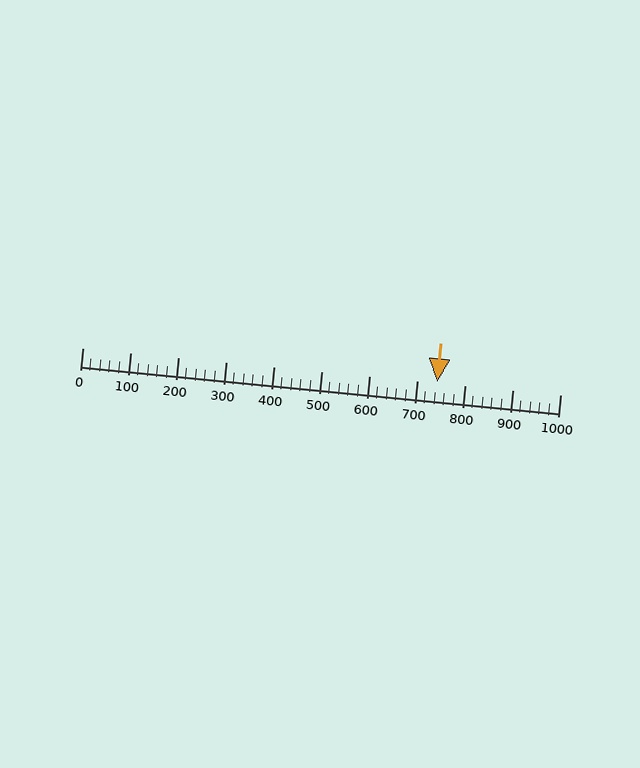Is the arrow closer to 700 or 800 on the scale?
The arrow is closer to 700.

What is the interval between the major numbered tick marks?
The major tick marks are spaced 100 units apart.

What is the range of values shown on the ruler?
The ruler shows values from 0 to 1000.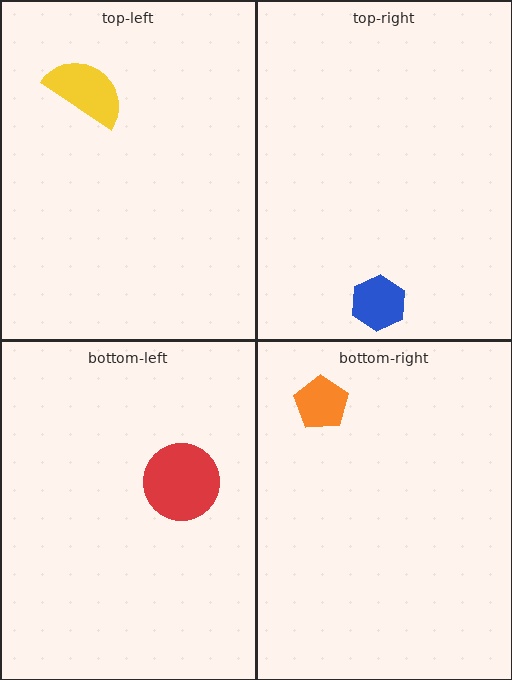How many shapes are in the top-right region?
1.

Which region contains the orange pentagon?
The bottom-right region.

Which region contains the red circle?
The bottom-left region.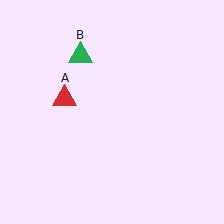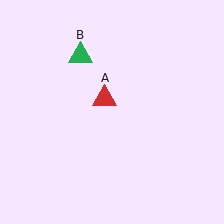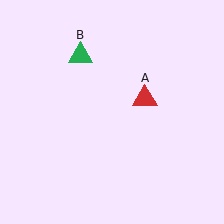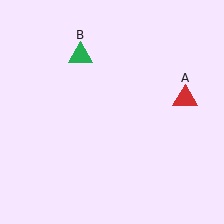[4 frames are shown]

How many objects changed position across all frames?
1 object changed position: red triangle (object A).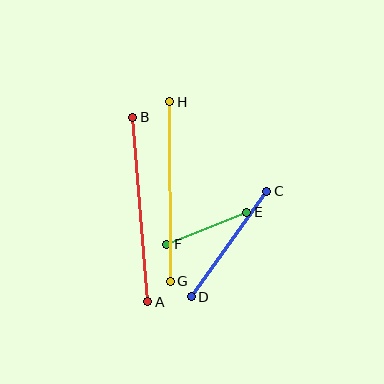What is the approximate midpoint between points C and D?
The midpoint is at approximately (229, 244) pixels.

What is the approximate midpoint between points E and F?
The midpoint is at approximately (207, 228) pixels.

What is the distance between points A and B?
The distance is approximately 185 pixels.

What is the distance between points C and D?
The distance is approximately 130 pixels.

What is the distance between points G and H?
The distance is approximately 179 pixels.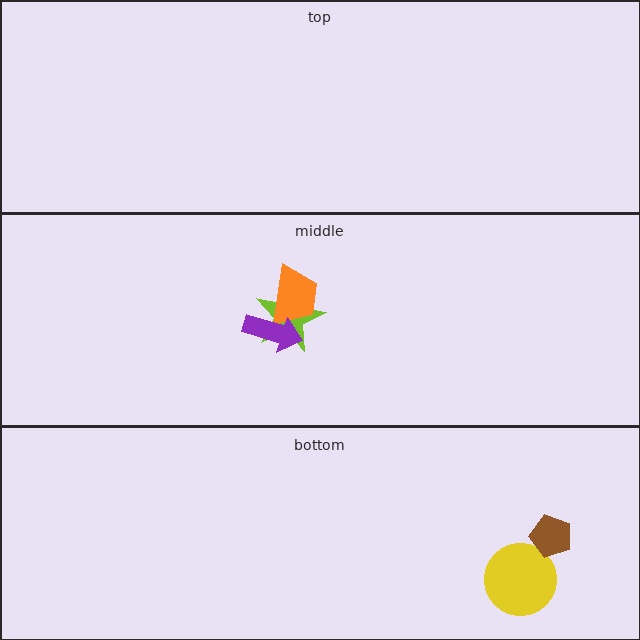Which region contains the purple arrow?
The middle region.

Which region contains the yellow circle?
The bottom region.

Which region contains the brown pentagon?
The bottom region.